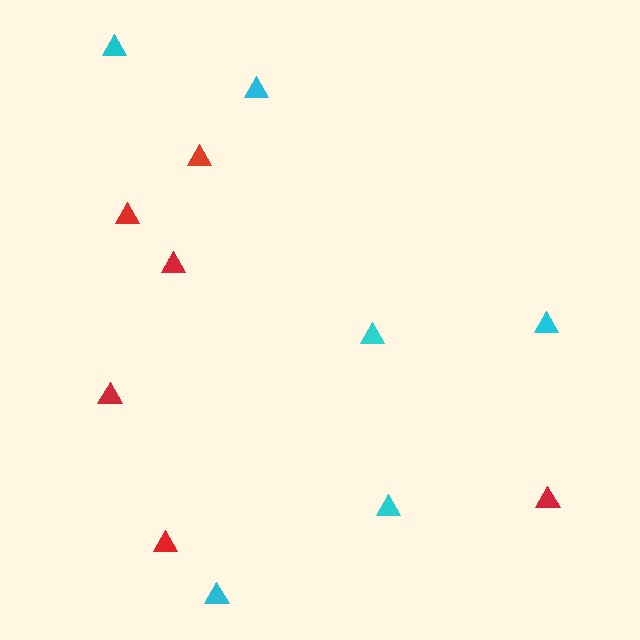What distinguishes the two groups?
There are 2 groups: one group of cyan triangles (6) and one group of red triangles (6).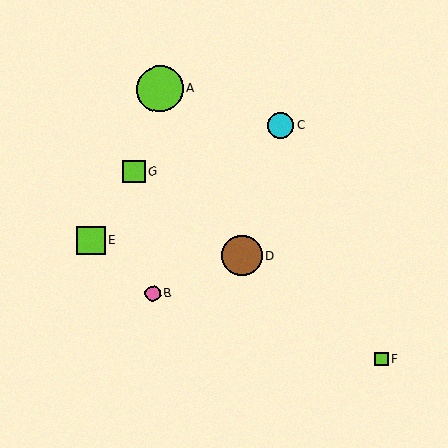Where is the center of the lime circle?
The center of the lime circle is at (160, 89).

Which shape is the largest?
The lime circle (labeled A) is the largest.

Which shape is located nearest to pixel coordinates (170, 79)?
The lime circle (labeled A) at (160, 89) is nearest to that location.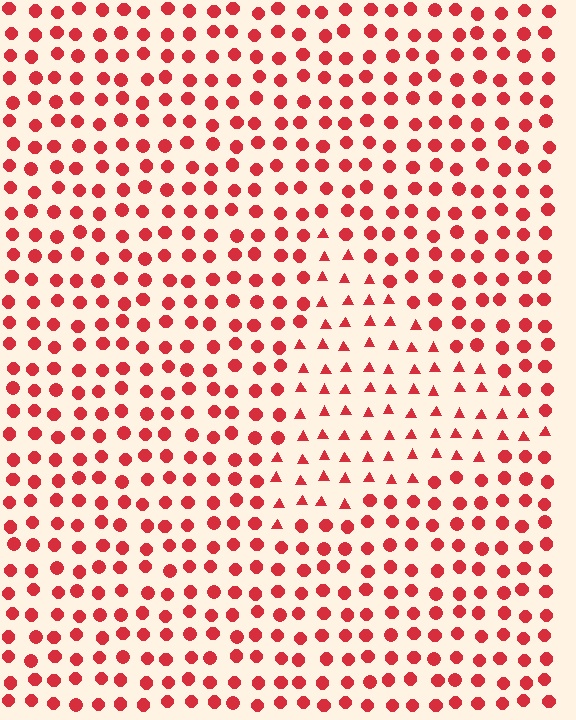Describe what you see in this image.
The image is filled with small red elements arranged in a uniform grid. A triangle-shaped region contains triangles, while the surrounding area contains circles. The boundary is defined purely by the change in element shape.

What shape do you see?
I see a triangle.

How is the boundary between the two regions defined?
The boundary is defined by a change in element shape: triangles inside vs. circles outside. All elements share the same color and spacing.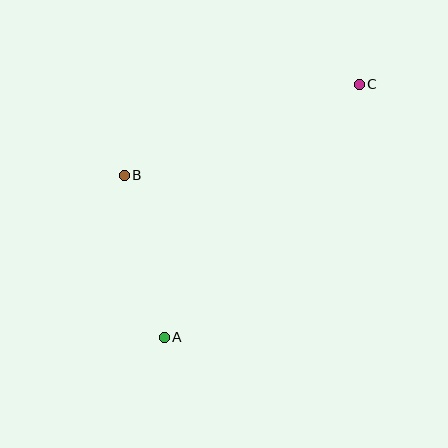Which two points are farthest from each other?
Points A and C are farthest from each other.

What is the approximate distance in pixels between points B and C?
The distance between B and C is approximately 252 pixels.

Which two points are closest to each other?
Points A and B are closest to each other.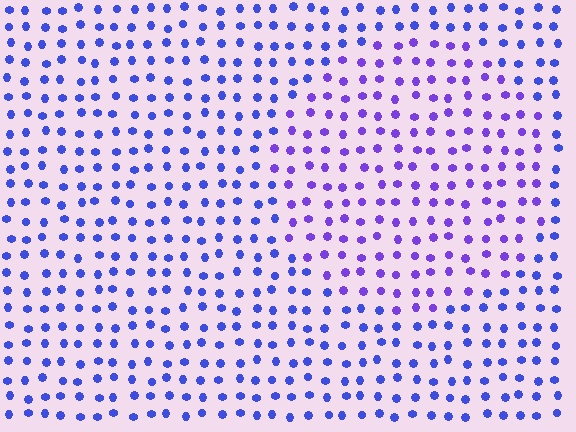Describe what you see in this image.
The image is filled with small blue elements in a uniform arrangement. A circle-shaped region is visible where the elements are tinted to a slightly different hue, forming a subtle color boundary.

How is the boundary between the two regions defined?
The boundary is defined purely by a slight shift in hue (about 28 degrees). Spacing, size, and orientation are identical on both sides.